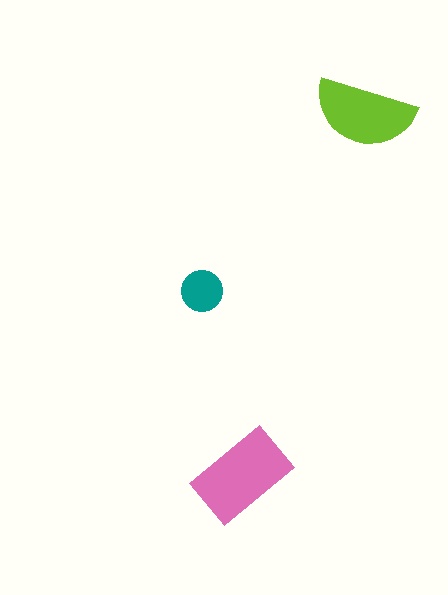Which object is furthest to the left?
The teal circle is leftmost.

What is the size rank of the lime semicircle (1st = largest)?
2nd.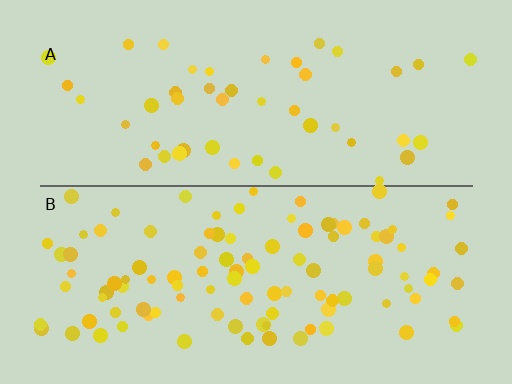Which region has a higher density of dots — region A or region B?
B (the bottom).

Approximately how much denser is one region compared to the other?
Approximately 2.2× — region B over region A.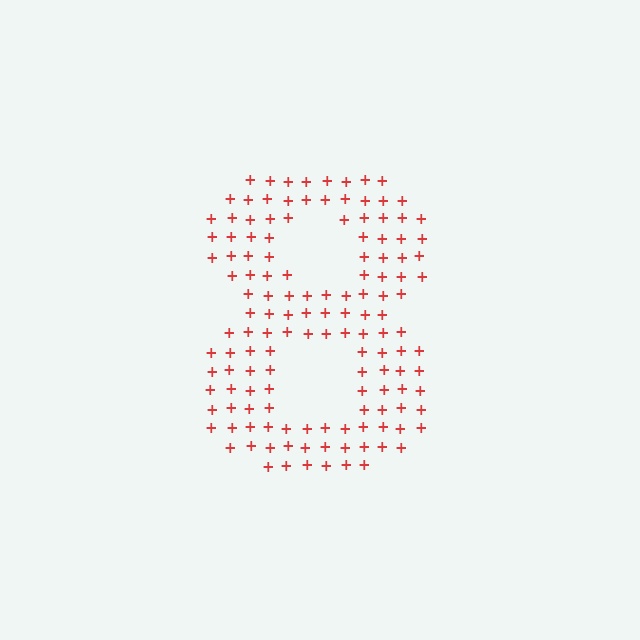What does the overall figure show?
The overall figure shows the digit 8.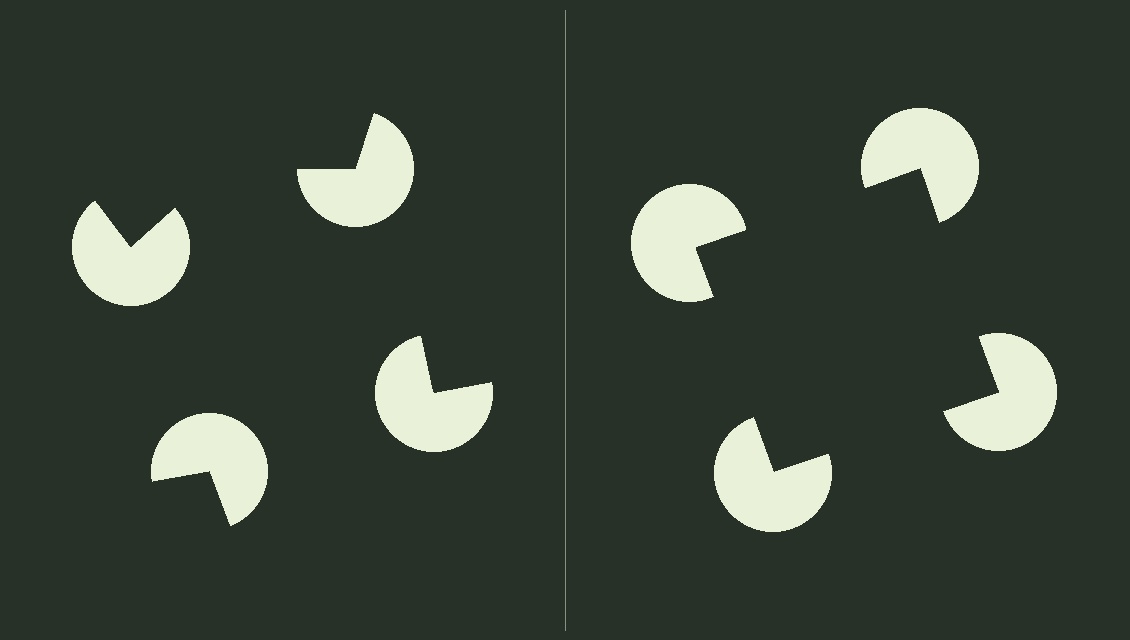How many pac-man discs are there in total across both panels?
8 — 4 on each side.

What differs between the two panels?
The pac-man discs are positioned identically on both sides; only the wedge orientations differ. On the right they align to a square; on the left they are misaligned.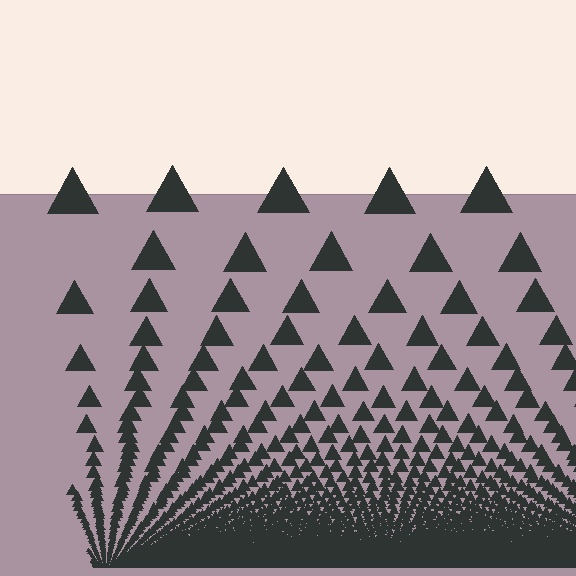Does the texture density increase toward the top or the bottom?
Density increases toward the bottom.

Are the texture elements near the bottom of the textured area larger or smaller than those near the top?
Smaller. The gradient is inverted — elements near the bottom are smaller and denser.